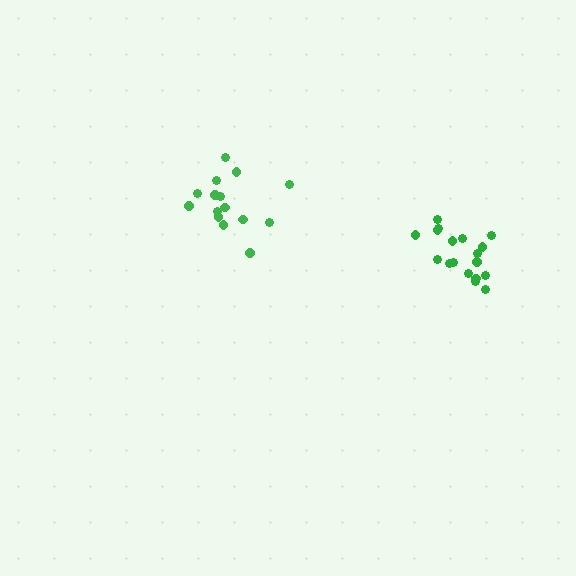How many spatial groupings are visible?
There are 2 spatial groupings.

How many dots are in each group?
Group 1: 15 dots, Group 2: 18 dots (33 total).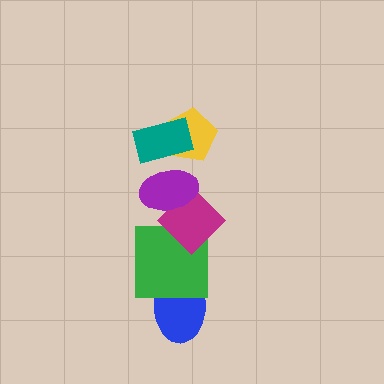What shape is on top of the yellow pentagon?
The teal rectangle is on top of the yellow pentagon.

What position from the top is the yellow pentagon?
The yellow pentagon is 2nd from the top.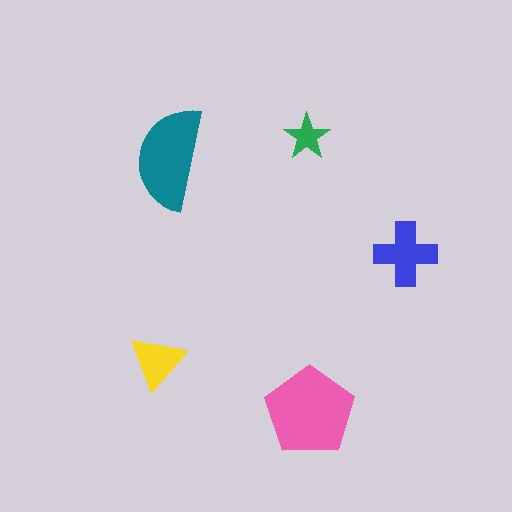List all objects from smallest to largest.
The green star, the yellow triangle, the blue cross, the teal semicircle, the pink pentagon.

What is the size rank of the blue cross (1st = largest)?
3rd.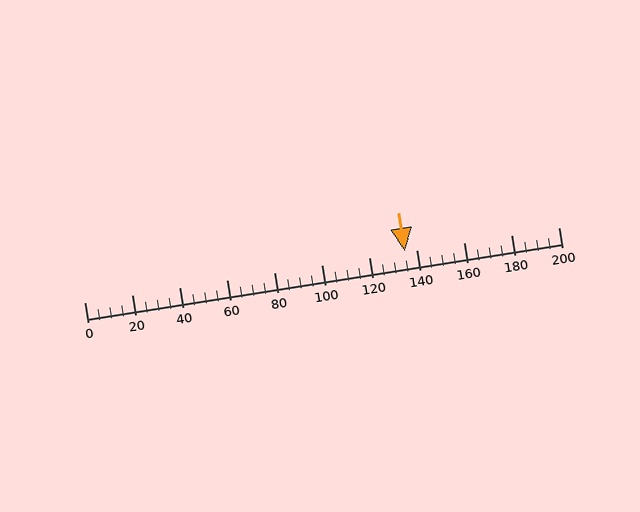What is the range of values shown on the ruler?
The ruler shows values from 0 to 200.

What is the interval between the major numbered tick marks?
The major tick marks are spaced 20 units apart.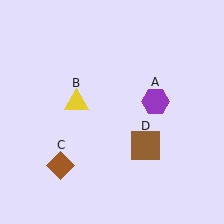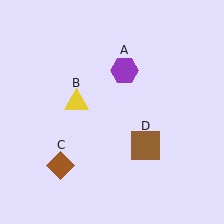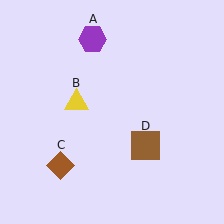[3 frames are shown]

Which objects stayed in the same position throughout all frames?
Yellow triangle (object B) and brown diamond (object C) and brown square (object D) remained stationary.